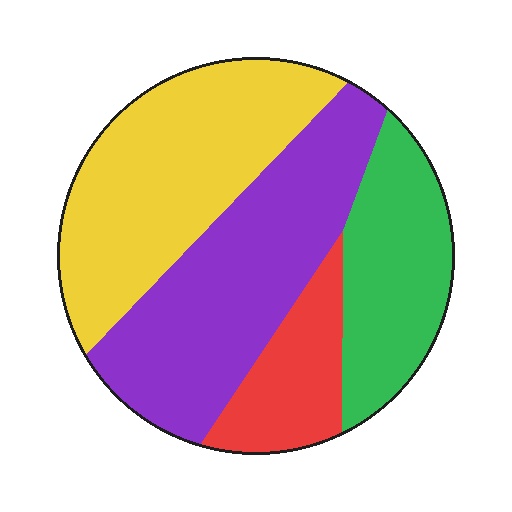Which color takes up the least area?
Red, at roughly 15%.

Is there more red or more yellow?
Yellow.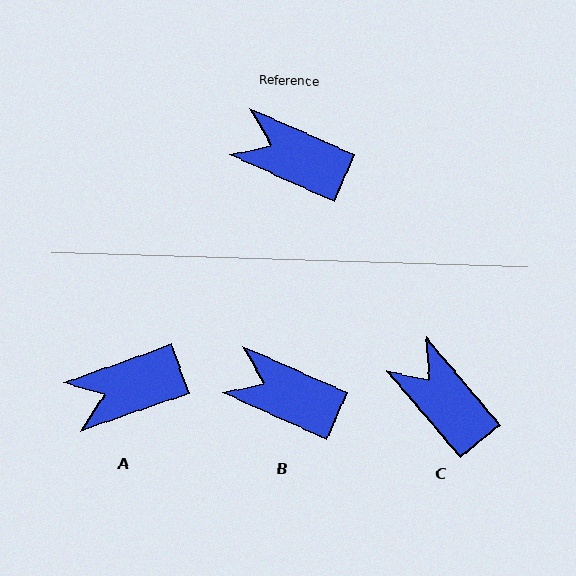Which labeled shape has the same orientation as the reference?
B.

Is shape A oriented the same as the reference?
No, it is off by about 43 degrees.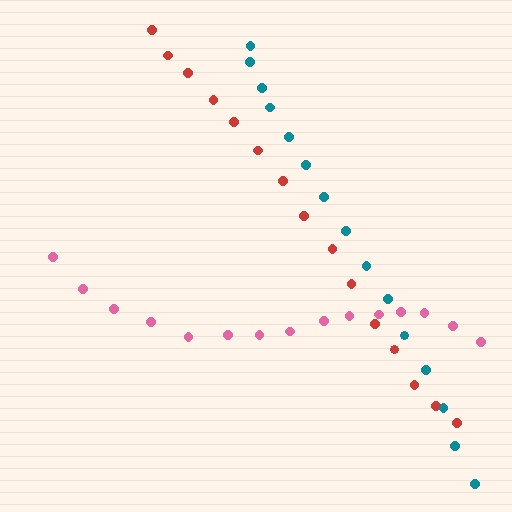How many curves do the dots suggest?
There are 3 distinct paths.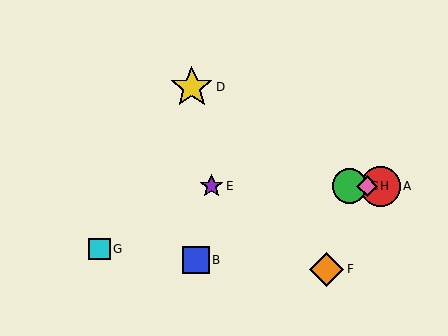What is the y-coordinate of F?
Object F is at y≈269.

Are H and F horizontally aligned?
No, H is at y≈186 and F is at y≈269.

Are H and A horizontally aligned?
Yes, both are at y≈186.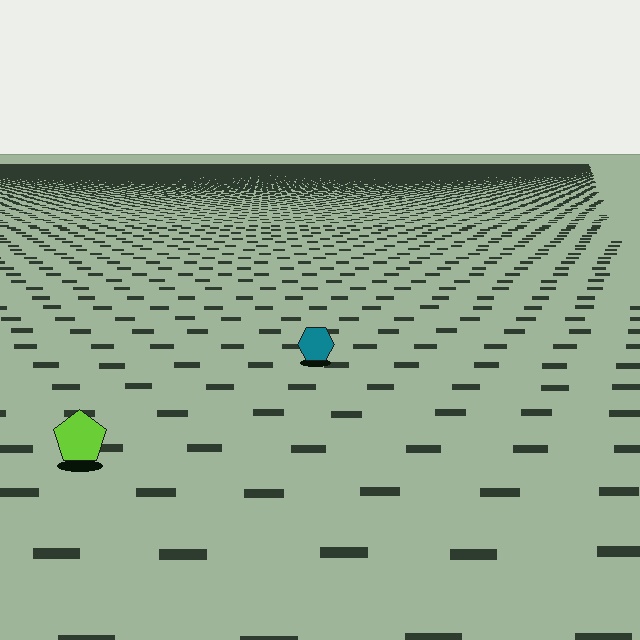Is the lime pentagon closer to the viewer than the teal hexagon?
Yes. The lime pentagon is closer — you can tell from the texture gradient: the ground texture is coarser near it.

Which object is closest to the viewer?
The lime pentagon is closest. The texture marks near it are larger and more spread out.